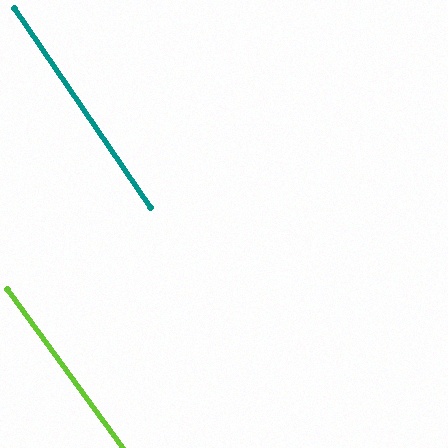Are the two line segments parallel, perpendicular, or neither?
Parallel — their directions differ by only 1.6°.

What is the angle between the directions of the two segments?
Approximately 2 degrees.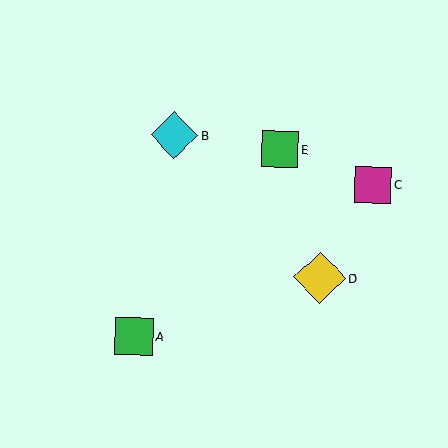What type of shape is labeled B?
Shape B is a cyan diamond.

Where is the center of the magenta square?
The center of the magenta square is at (373, 185).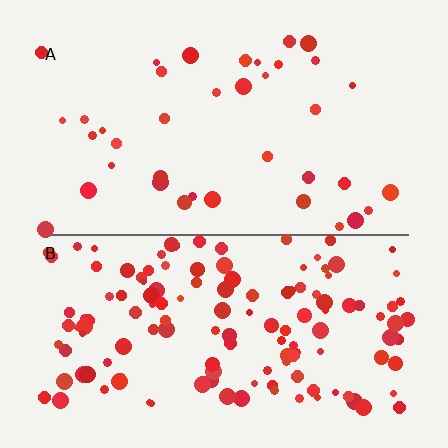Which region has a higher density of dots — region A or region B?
B (the bottom).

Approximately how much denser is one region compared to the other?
Approximately 3.6× — region B over region A.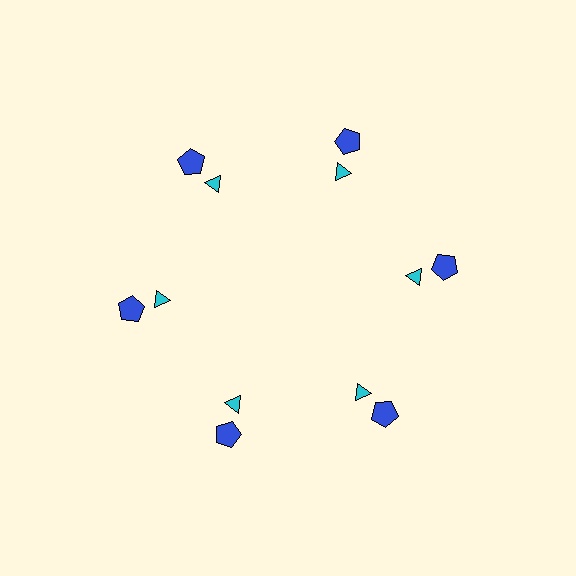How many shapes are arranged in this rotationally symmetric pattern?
There are 12 shapes, arranged in 6 groups of 2.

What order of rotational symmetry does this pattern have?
This pattern has 6-fold rotational symmetry.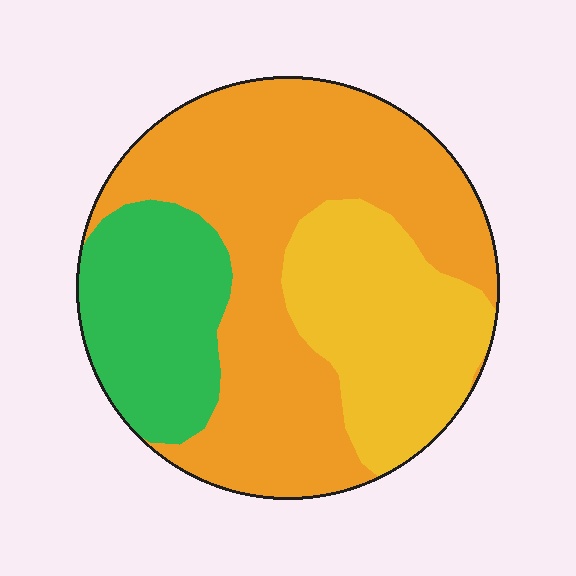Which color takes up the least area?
Green, at roughly 20%.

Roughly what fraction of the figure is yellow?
Yellow covers 26% of the figure.